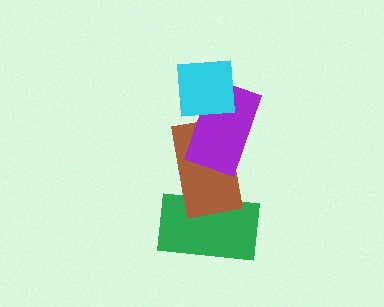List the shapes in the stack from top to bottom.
From top to bottom: the cyan square, the purple rectangle, the brown rectangle, the green rectangle.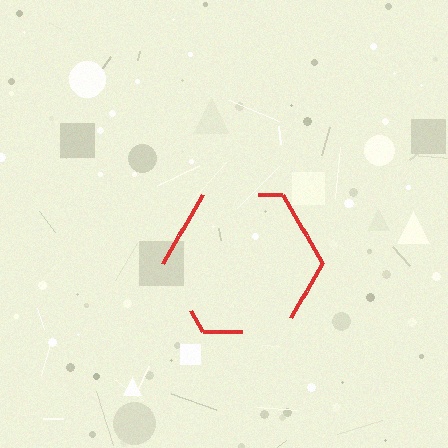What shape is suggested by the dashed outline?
The dashed outline suggests a hexagon.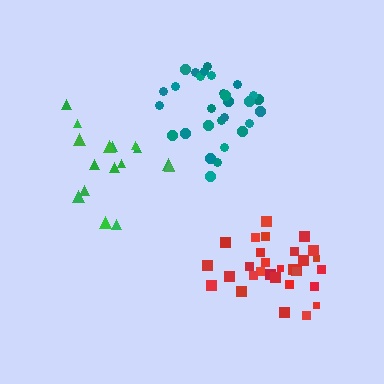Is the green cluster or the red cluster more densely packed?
Red.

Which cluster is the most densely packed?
Teal.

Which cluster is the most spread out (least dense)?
Green.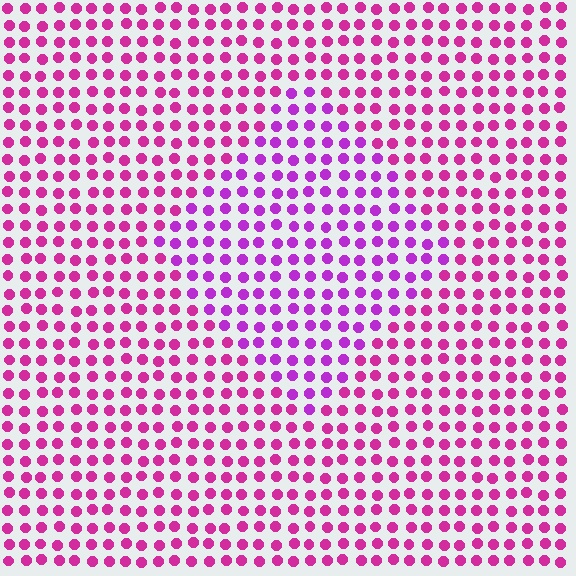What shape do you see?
I see a diamond.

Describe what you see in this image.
The image is filled with small magenta elements in a uniform arrangement. A diamond-shaped region is visible where the elements are tinted to a slightly different hue, forming a subtle color boundary.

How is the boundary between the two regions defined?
The boundary is defined purely by a slight shift in hue (about 28 degrees). Spacing, size, and orientation are identical on both sides.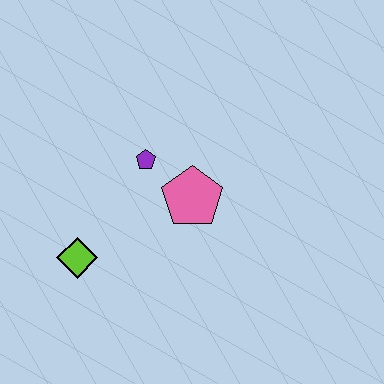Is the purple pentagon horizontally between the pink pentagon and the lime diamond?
Yes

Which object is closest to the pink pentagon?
The purple pentagon is closest to the pink pentagon.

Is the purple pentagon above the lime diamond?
Yes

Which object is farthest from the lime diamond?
The pink pentagon is farthest from the lime diamond.